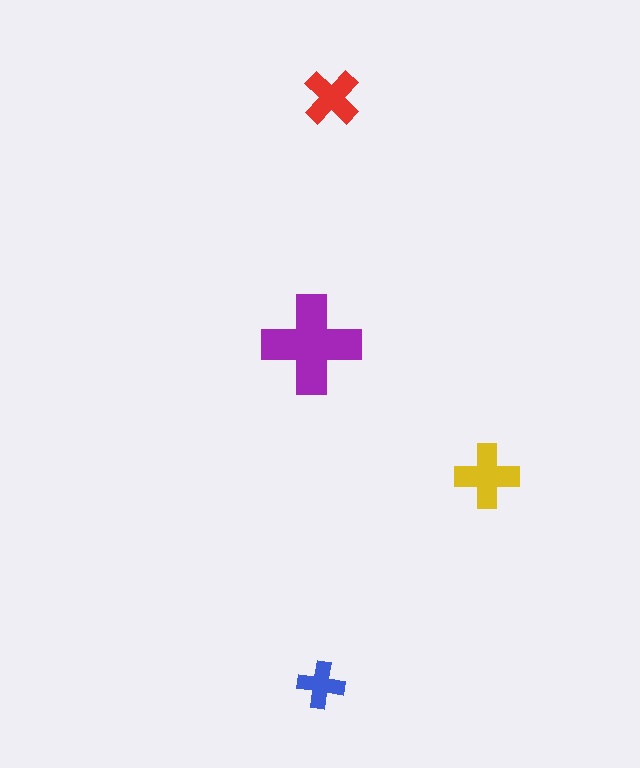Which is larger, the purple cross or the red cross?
The purple one.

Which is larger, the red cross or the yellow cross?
The yellow one.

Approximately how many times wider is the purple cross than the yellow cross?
About 1.5 times wider.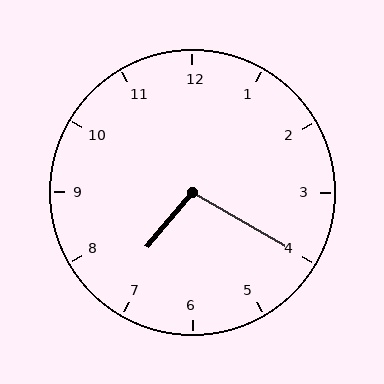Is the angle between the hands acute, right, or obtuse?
It is obtuse.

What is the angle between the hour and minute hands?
Approximately 100 degrees.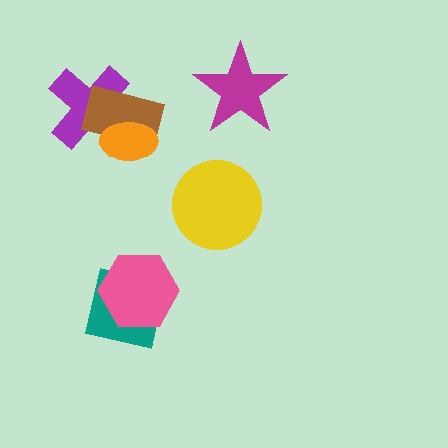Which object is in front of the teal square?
The pink hexagon is in front of the teal square.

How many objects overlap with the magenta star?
0 objects overlap with the magenta star.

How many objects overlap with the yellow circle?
0 objects overlap with the yellow circle.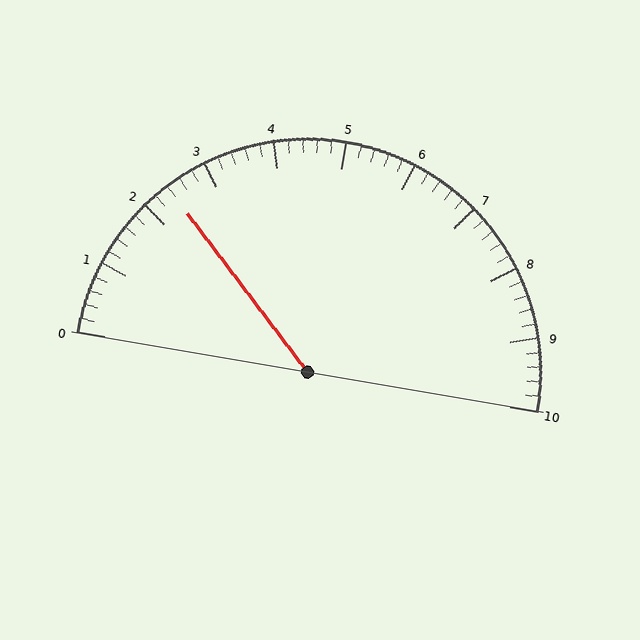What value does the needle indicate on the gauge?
The needle indicates approximately 2.4.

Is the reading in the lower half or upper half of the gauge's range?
The reading is in the lower half of the range (0 to 10).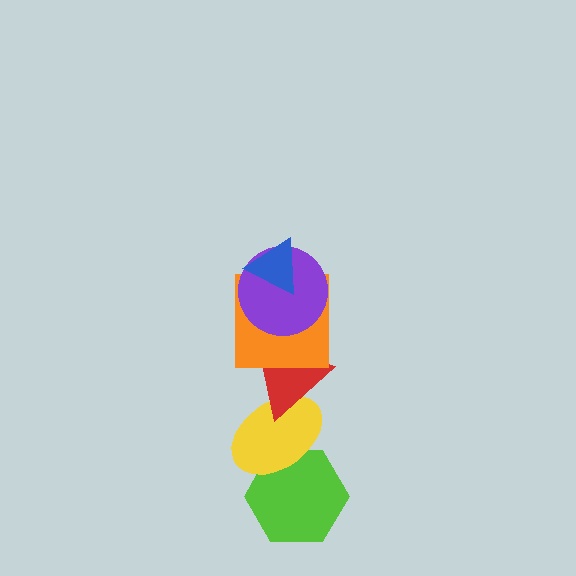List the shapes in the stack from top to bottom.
From top to bottom: the blue triangle, the purple circle, the orange square, the red triangle, the yellow ellipse, the lime hexagon.